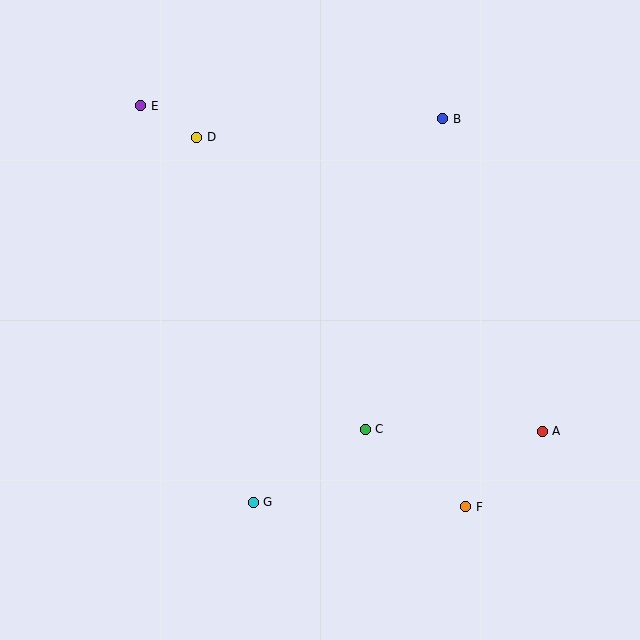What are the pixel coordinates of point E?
Point E is at (141, 106).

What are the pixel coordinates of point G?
Point G is at (253, 502).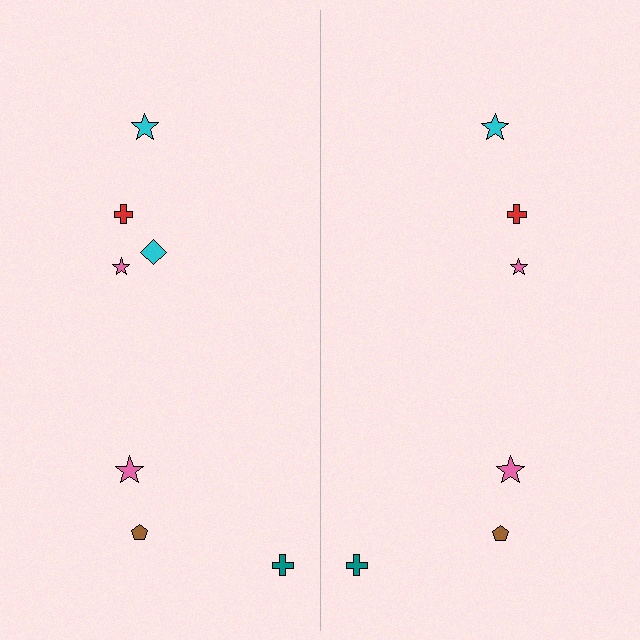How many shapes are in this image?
There are 13 shapes in this image.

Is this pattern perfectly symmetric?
No, the pattern is not perfectly symmetric. A cyan diamond is missing from the right side.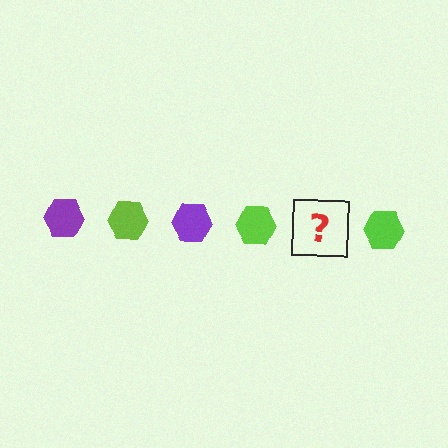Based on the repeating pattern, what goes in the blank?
The blank should be a purple hexagon.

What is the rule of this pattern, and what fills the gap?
The rule is that the pattern cycles through purple, lime hexagons. The gap should be filled with a purple hexagon.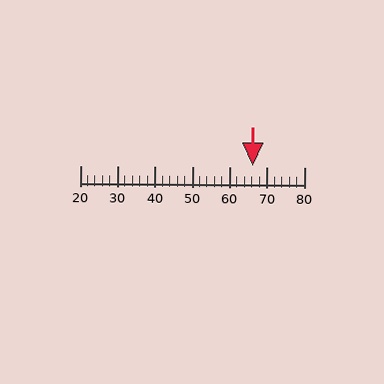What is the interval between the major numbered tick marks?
The major tick marks are spaced 10 units apart.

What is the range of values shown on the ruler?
The ruler shows values from 20 to 80.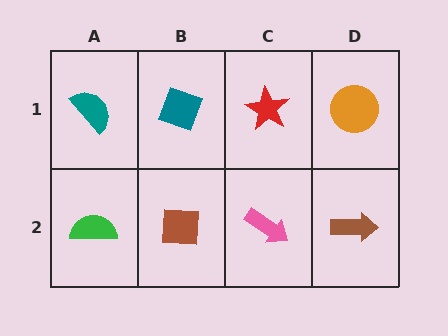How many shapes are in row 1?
4 shapes.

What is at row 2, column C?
A pink arrow.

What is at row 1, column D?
An orange circle.